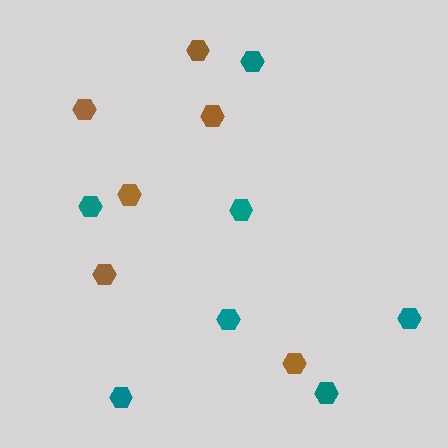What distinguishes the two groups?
There are 2 groups: one group of brown hexagons (6) and one group of teal hexagons (7).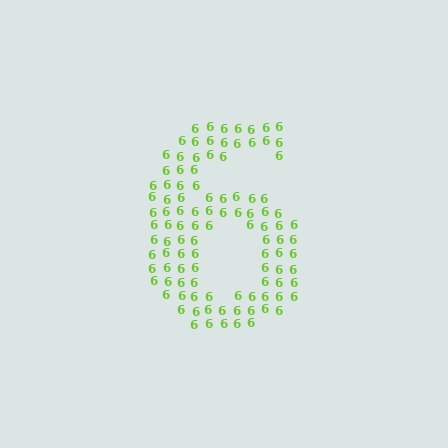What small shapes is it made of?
It is made of small digit 6's.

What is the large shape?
The large shape is the digit 6.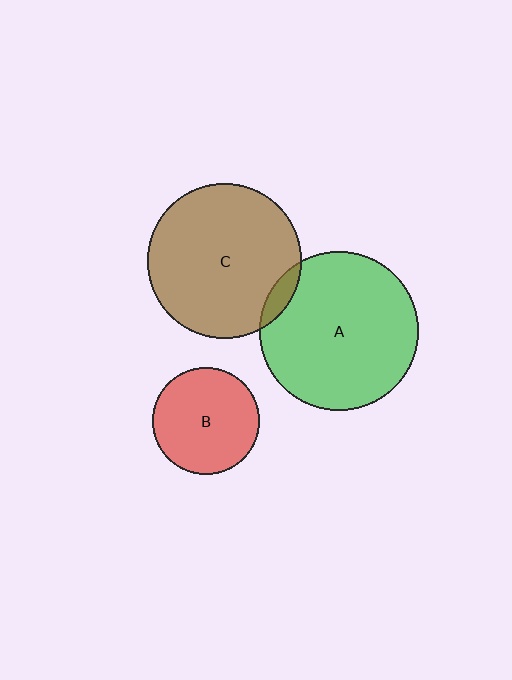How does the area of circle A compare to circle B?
Approximately 2.2 times.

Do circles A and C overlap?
Yes.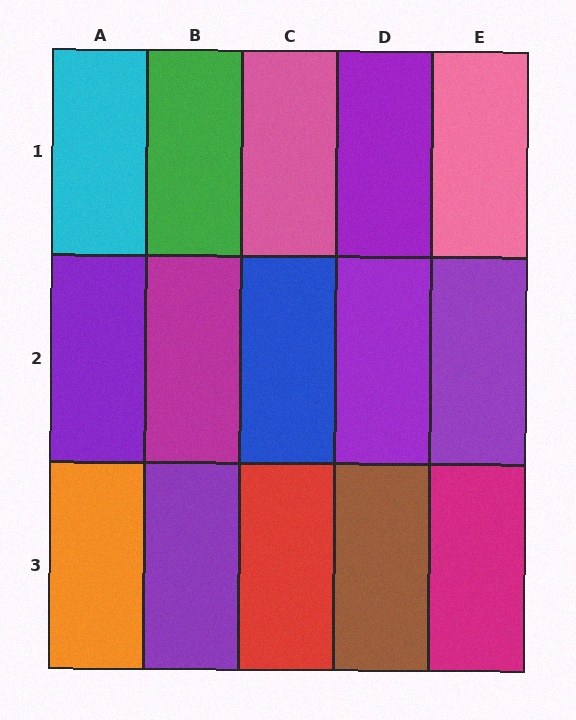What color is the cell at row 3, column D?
Brown.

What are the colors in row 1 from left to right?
Cyan, green, pink, purple, pink.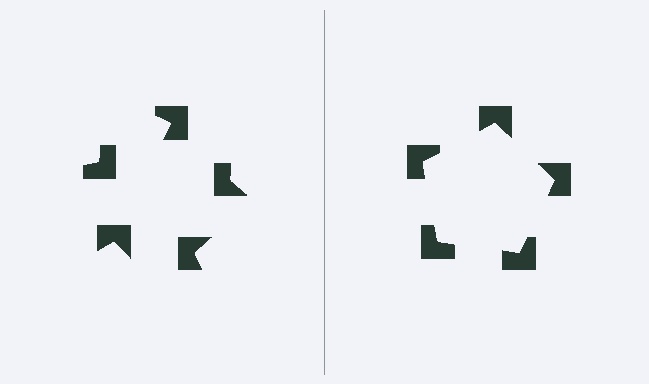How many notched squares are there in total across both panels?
10 — 5 on each side.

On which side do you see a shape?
An illusory pentagon appears on the right side. On the left side the wedge cuts are rotated, so no coherent shape forms.